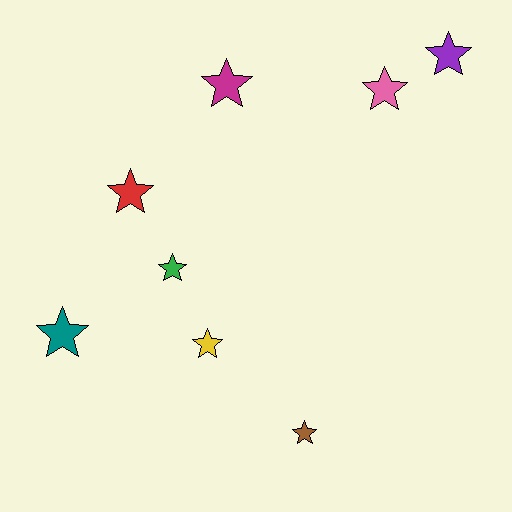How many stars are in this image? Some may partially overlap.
There are 8 stars.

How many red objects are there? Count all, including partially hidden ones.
There is 1 red object.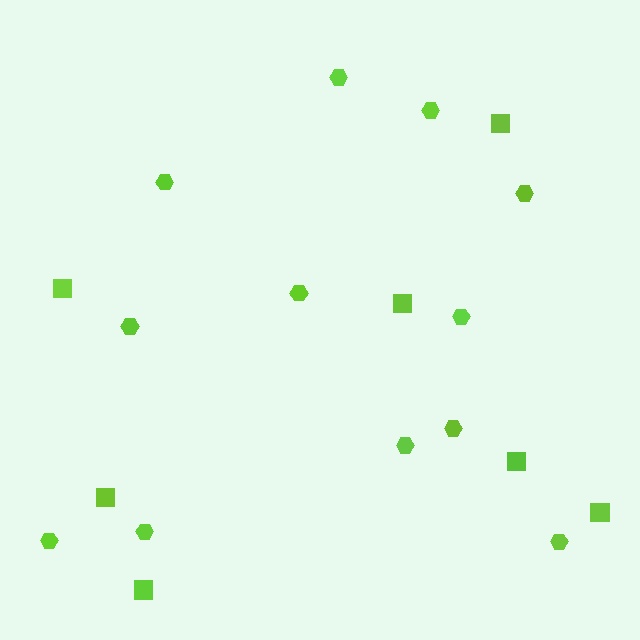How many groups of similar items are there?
There are 2 groups: one group of squares (7) and one group of hexagons (12).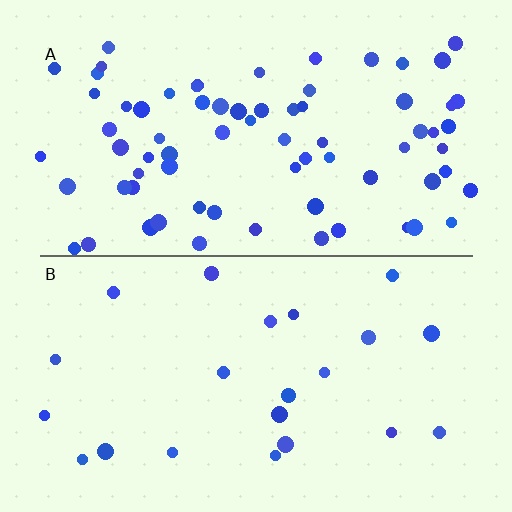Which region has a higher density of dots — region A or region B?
A (the top).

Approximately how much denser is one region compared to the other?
Approximately 3.4× — region A over region B.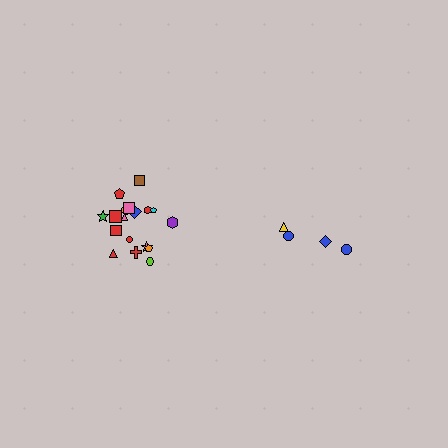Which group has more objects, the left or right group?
The left group.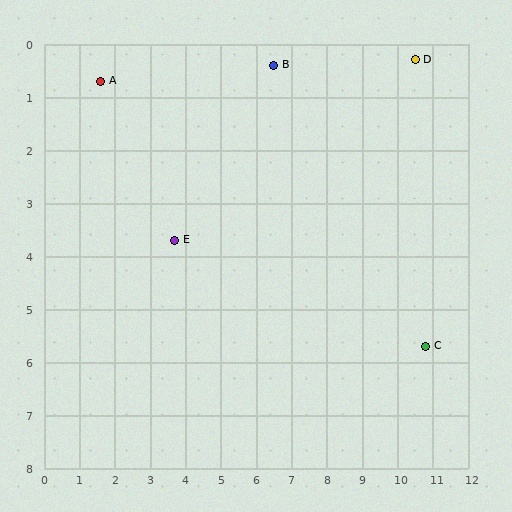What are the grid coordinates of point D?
Point D is at approximately (10.5, 0.3).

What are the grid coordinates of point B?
Point B is at approximately (6.5, 0.4).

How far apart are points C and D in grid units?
Points C and D are about 5.4 grid units apart.